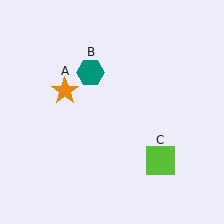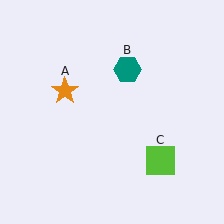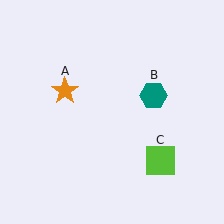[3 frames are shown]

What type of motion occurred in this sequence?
The teal hexagon (object B) rotated clockwise around the center of the scene.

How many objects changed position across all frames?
1 object changed position: teal hexagon (object B).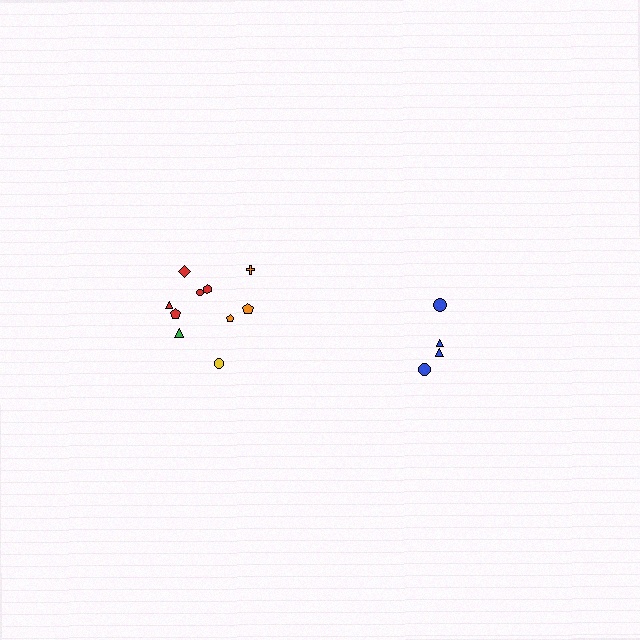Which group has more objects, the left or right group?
The left group.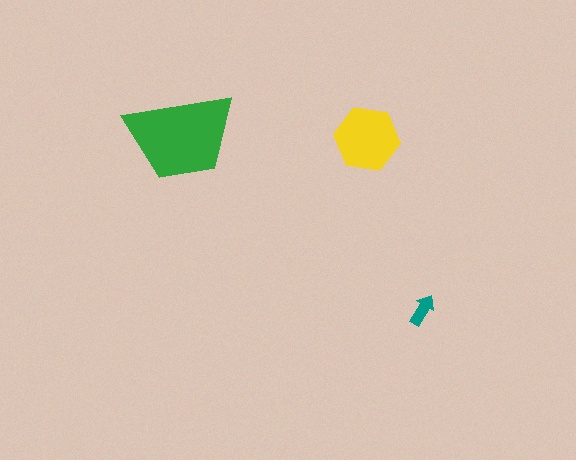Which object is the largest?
The green trapezoid.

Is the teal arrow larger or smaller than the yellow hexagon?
Smaller.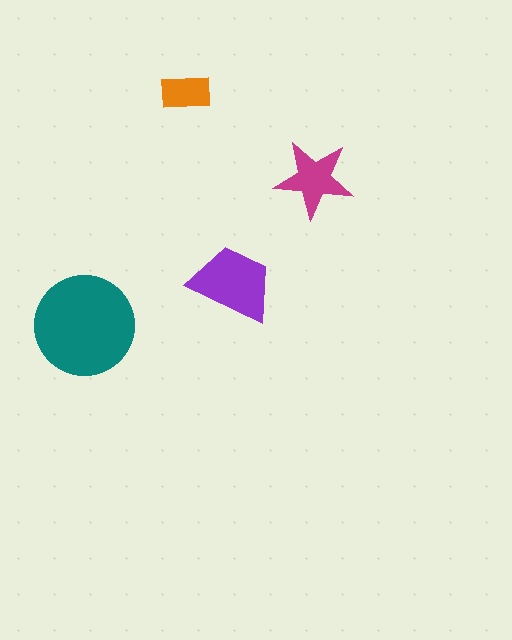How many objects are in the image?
There are 4 objects in the image.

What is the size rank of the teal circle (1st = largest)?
1st.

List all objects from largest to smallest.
The teal circle, the purple trapezoid, the magenta star, the orange rectangle.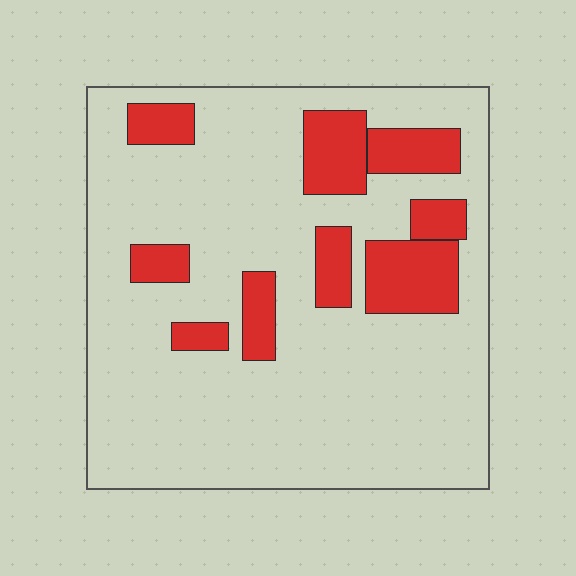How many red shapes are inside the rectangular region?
9.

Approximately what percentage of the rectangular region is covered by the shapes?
Approximately 20%.